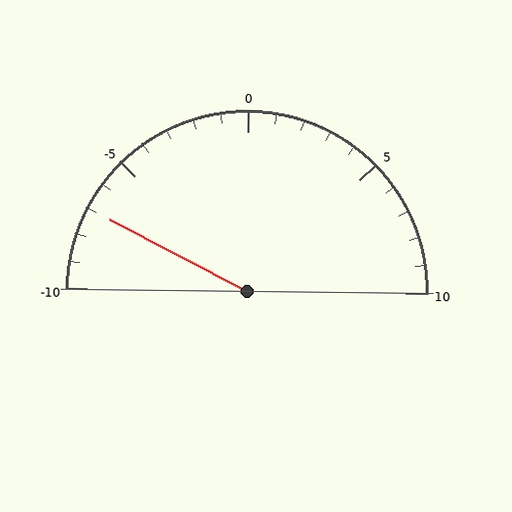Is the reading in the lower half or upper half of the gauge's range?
The reading is in the lower half of the range (-10 to 10).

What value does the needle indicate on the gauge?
The needle indicates approximately -7.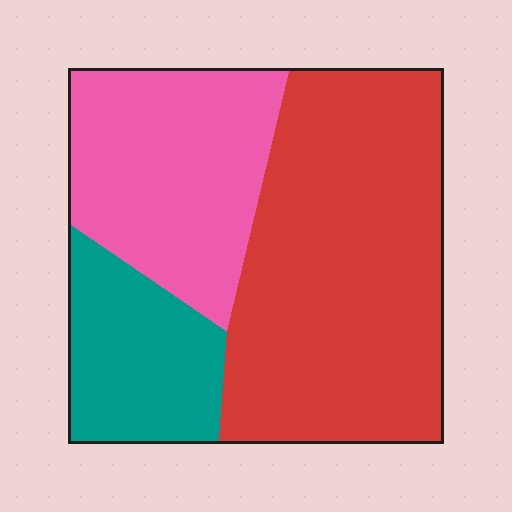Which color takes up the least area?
Teal, at roughly 20%.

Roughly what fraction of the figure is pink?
Pink takes up between a quarter and a half of the figure.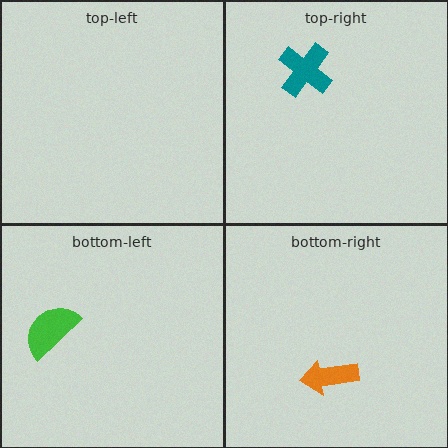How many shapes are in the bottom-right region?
1.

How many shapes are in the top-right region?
1.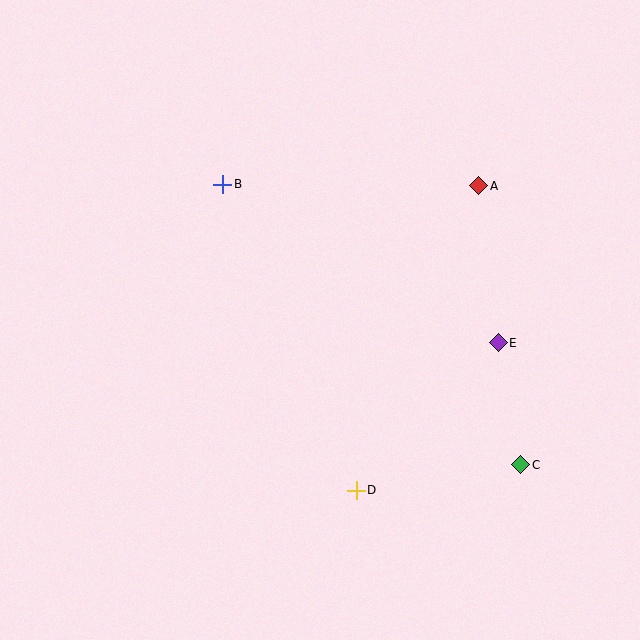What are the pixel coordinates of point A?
Point A is at (479, 186).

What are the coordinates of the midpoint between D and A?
The midpoint between D and A is at (417, 338).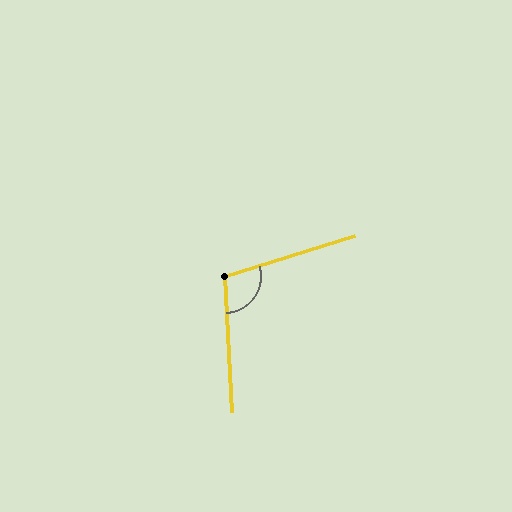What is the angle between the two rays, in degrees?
Approximately 104 degrees.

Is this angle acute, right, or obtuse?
It is obtuse.